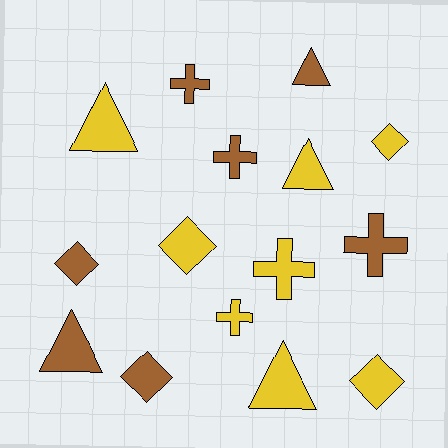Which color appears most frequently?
Yellow, with 8 objects.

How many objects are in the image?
There are 15 objects.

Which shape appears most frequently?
Triangle, with 5 objects.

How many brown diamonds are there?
There are 2 brown diamonds.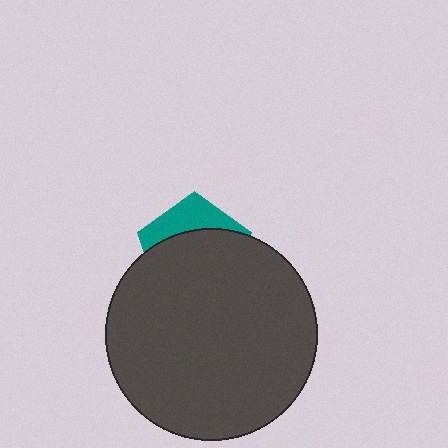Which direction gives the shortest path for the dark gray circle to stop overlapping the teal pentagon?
Moving down gives the shortest separation.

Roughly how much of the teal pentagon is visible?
A small part of it is visible (roughly 30%).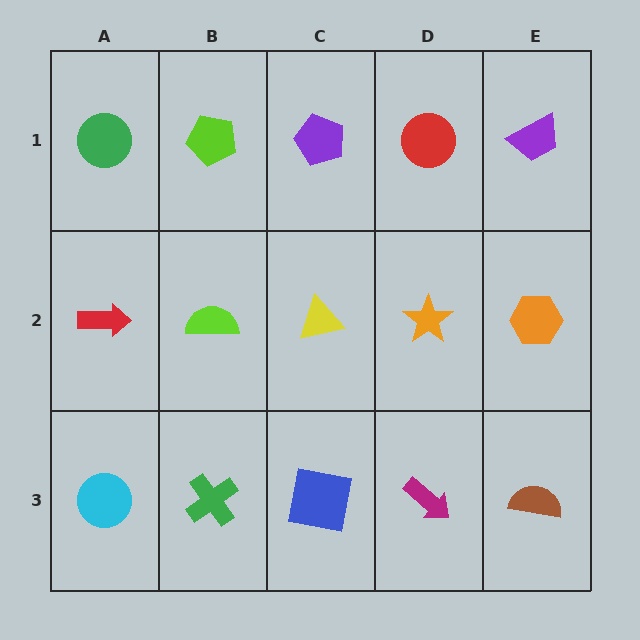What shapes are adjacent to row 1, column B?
A lime semicircle (row 2, column B), a green circle (row 1, column A), a purple pentagon (row 1, column C).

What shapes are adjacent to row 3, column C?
A yellow triangle (row 2, column C), a green cross (row 3, column B), a magenta arrow (row 3, column D).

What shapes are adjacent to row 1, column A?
A red arrow (row 2, column A), a lime pentagon (row 1, column B).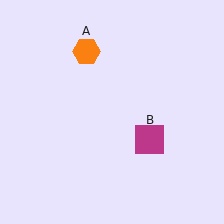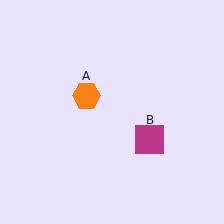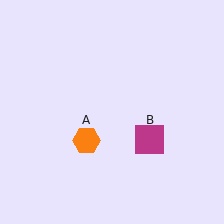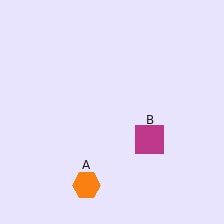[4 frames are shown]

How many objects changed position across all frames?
1 object changed position: orange hexagon (object A).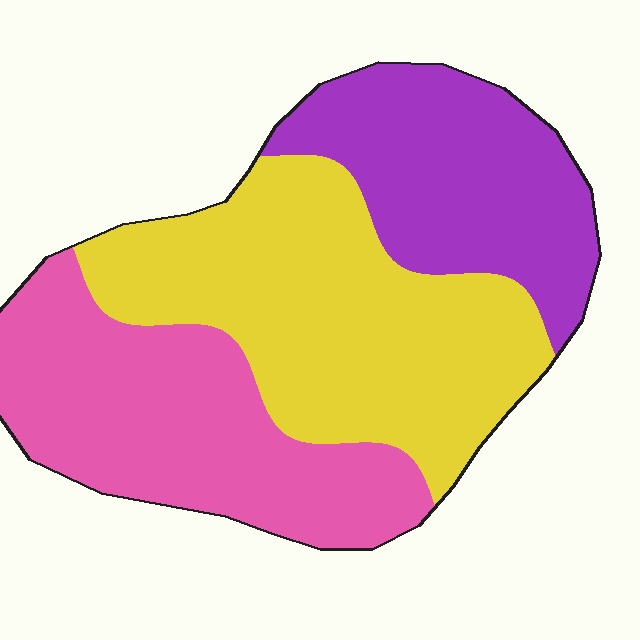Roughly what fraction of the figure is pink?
Pink covers about 35% of the figure.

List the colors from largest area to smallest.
From largest to smallest: yellow, pink, purple.